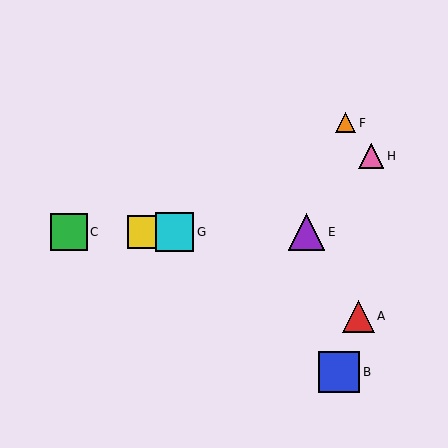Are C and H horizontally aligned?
No, C is at y≈232 and H is at y≈156.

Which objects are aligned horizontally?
Objects C, D, E, G are aligned horizontally.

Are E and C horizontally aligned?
Yes, both are at y≈232.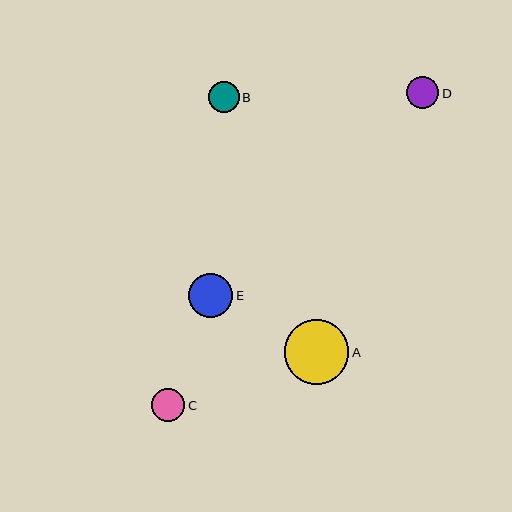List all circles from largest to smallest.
From largest to smallest: A, E, C, D, B.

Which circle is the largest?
Circle A is the largest with a size of approximately 64 pixels.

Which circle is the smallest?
Circle B is the smallest with a size of approximately 31 pixels.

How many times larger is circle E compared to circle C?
Circle E is approximately 1.4 times the size of circle C.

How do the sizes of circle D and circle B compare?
Circle D and circle B are approximately the same size.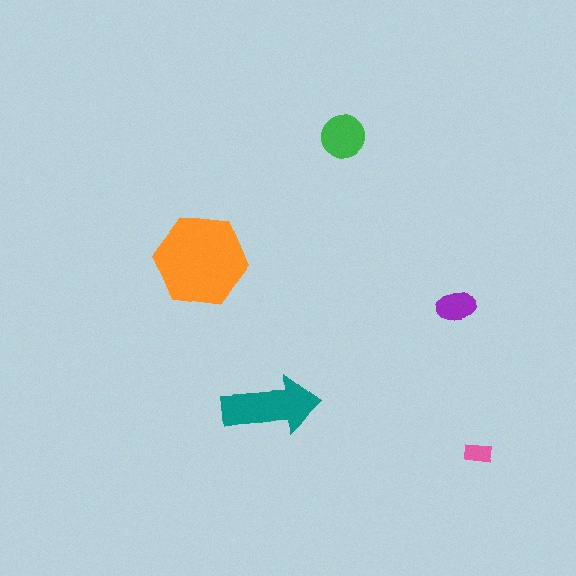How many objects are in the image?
There are 5 objects in the image.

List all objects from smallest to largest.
The pink rectangle, the purple ellipse, the green circle, the teal arrow, the orange hexagon.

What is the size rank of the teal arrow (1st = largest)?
2nd.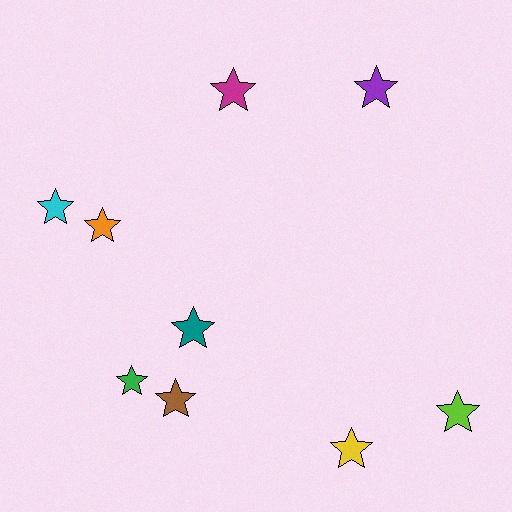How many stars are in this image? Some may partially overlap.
There are 9 stars.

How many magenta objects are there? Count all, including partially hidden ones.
There is 1 magenta object.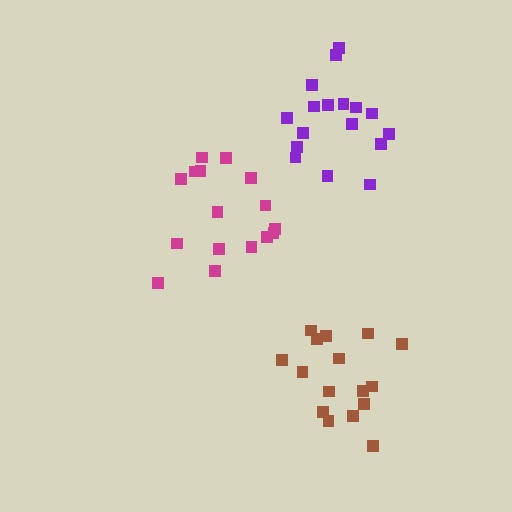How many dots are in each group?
Group 1: 16 dots, Group 2: 17 dots, Group 3: 16 dots (49 total).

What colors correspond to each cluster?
The clusters are colored: magenta, purple, brown.